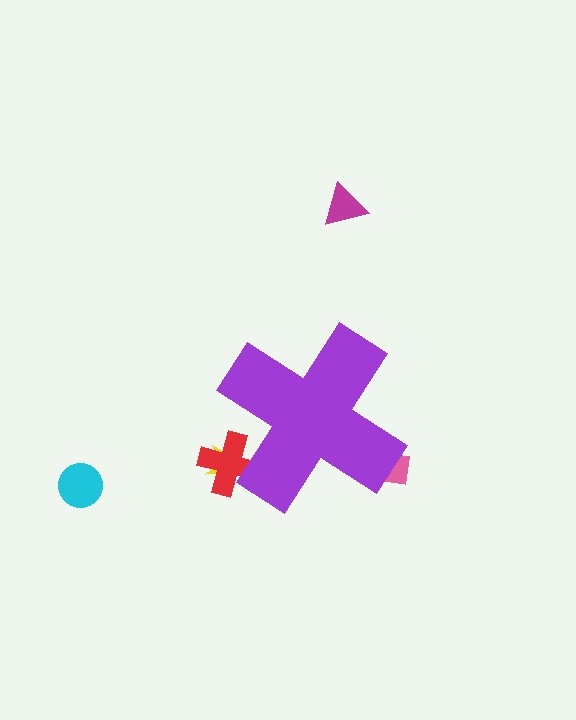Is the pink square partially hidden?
Yes, the pink square is partially hidden behind the purple cross.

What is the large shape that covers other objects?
A purple cross.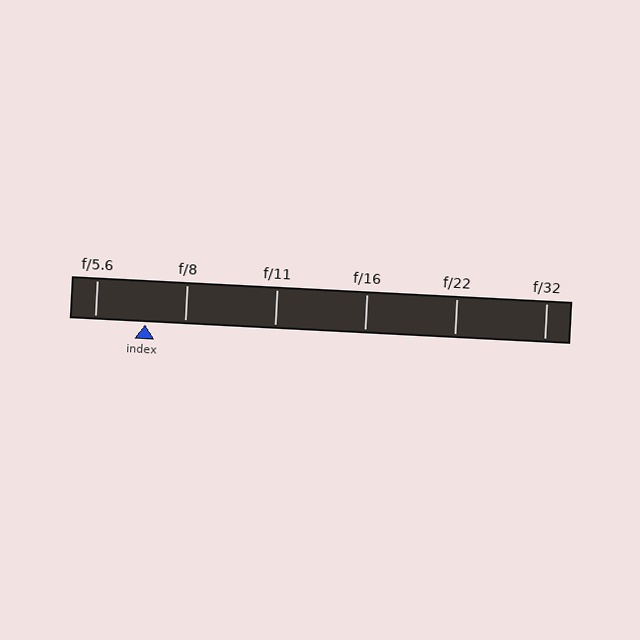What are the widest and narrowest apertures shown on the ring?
The widest aperture shown is f/5.6 and the narrowest is f/32.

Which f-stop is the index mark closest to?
The index mark is closest to f/8.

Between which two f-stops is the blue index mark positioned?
The index mark is between f/5.6 and f/8.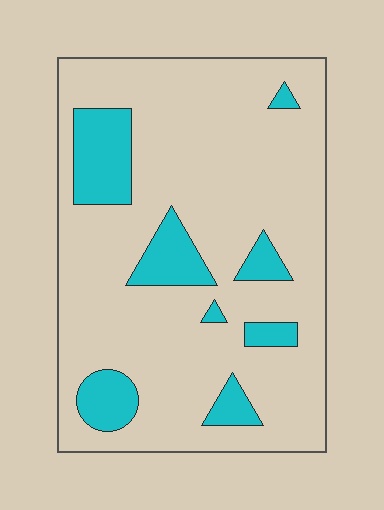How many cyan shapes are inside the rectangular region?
8.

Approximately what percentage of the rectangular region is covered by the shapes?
Approximately 15%.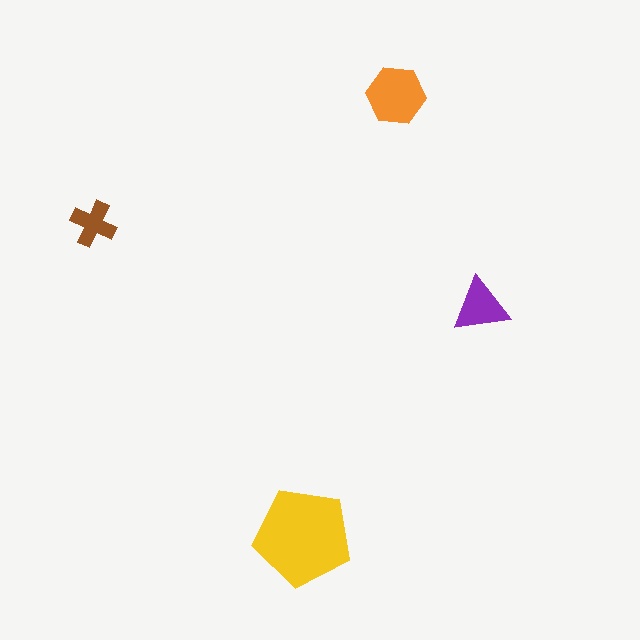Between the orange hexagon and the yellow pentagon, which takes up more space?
The yellow pentagon.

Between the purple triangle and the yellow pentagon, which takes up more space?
The yellow pentagon.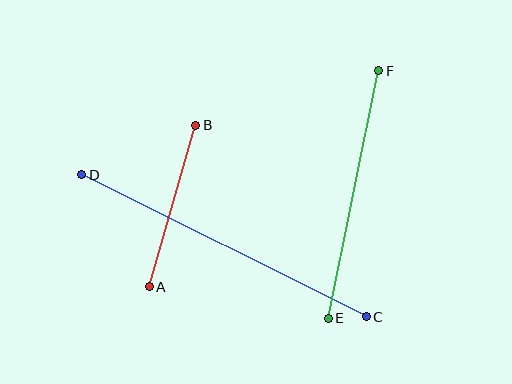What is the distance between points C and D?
The distance is approximately 318 pixels.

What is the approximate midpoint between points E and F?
The midpoint is at approximately (354, 195) pixels.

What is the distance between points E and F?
The distance is approximately 253 pixels.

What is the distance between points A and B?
The distance is approximately 168 pixels.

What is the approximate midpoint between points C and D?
The midpoint is at approximately (224, 246) pixels.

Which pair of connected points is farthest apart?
Points C and D are farthest apart.